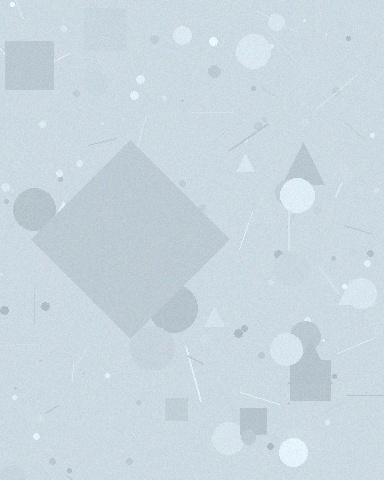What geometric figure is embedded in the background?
A diamond is embedded in the background.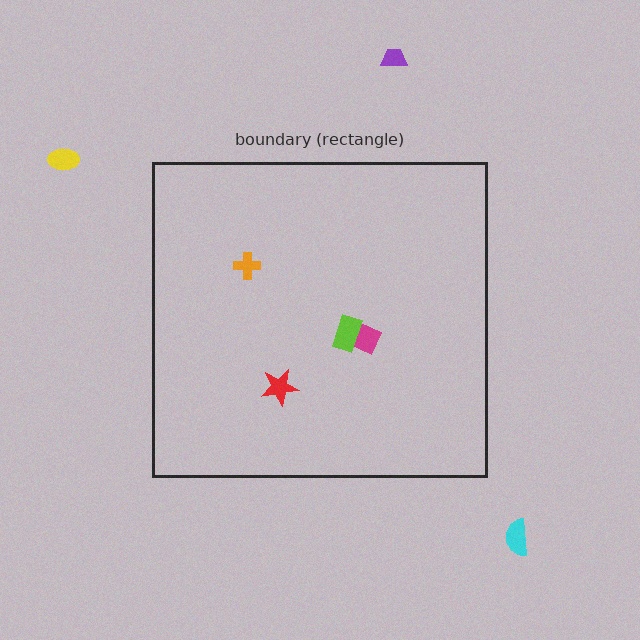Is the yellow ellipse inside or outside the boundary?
Outside.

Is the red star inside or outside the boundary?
Inside.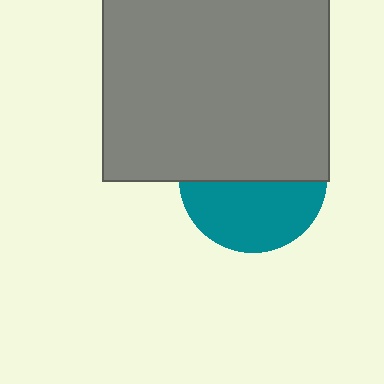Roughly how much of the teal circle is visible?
About half of it is visible (roughly 48%).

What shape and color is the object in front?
The object in front is a gray rectangle.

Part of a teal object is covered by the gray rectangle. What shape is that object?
It is a circle.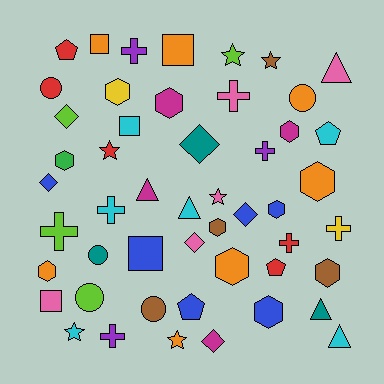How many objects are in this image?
There are 50 objects.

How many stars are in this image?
There are 6 stars.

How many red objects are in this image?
There are 5 red objects.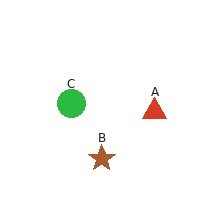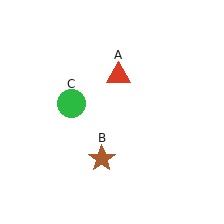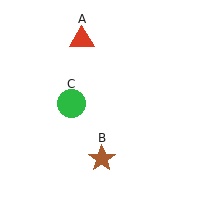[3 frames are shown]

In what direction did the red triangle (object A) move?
The red triangle (object A) moved up and to the left.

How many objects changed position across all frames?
1 object changed position: red triangle (object A).